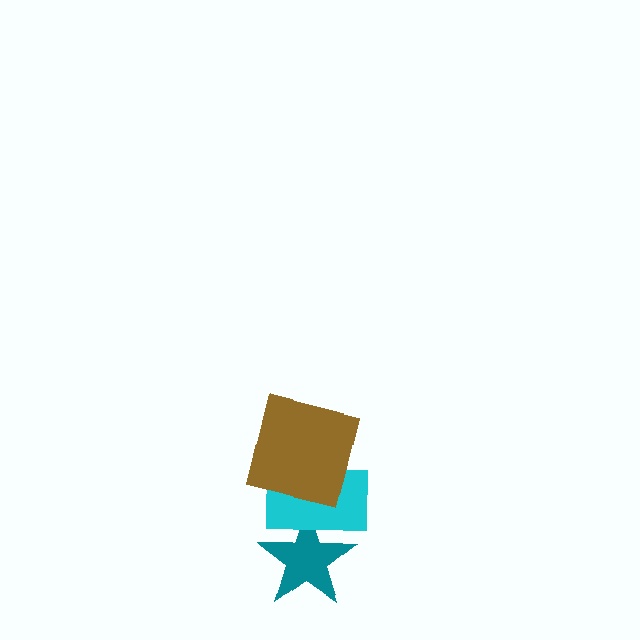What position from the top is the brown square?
The brown square is 1st from the top.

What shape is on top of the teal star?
The cyan rectangle is on top of the teal star.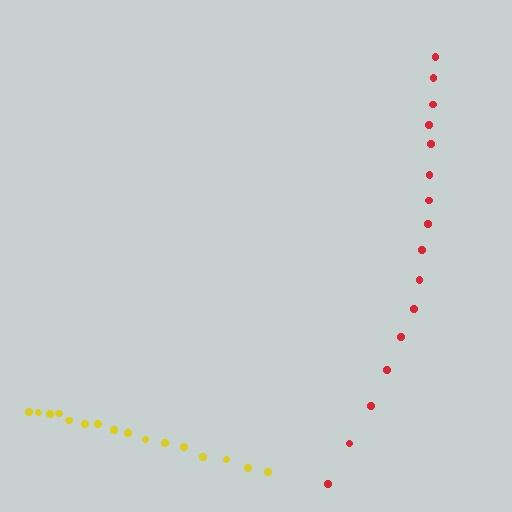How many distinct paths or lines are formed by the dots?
There are 2 distinct paths.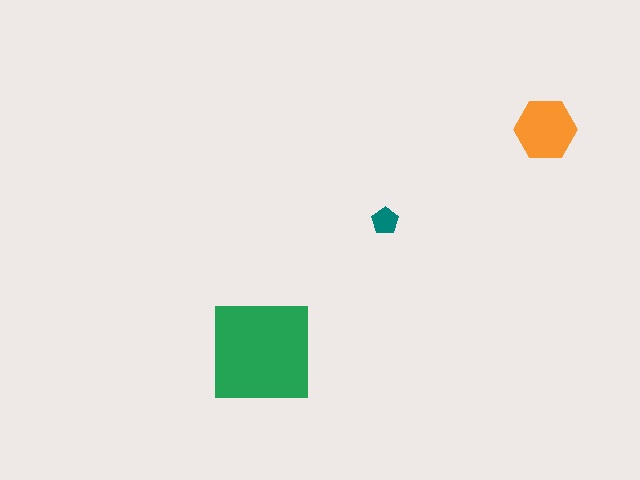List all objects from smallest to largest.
The teal pentagon, the orange hexagon, the green square.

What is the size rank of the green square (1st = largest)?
1st.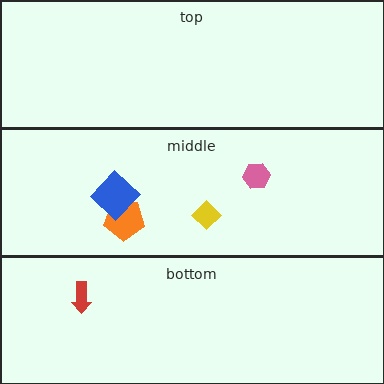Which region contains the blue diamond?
The middle region.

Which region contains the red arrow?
The bottom region.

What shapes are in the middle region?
The pink hexagon, the yellow diamond, the orange pentagon, the blue diamond.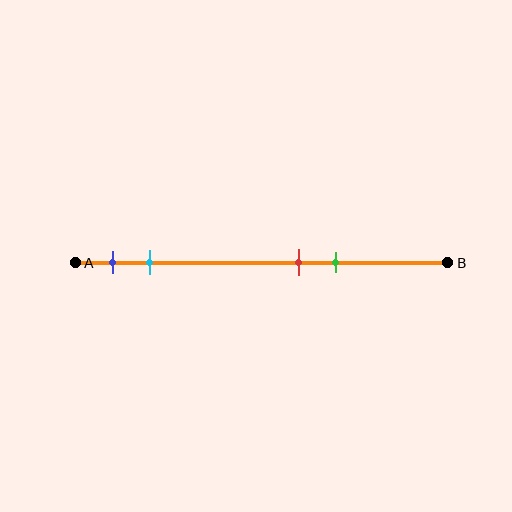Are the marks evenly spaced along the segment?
No, the marks are not evenly spaced.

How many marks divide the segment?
There are 4 marks dividing the segment.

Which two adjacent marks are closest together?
The red and green marks are the closest adjacent pair.